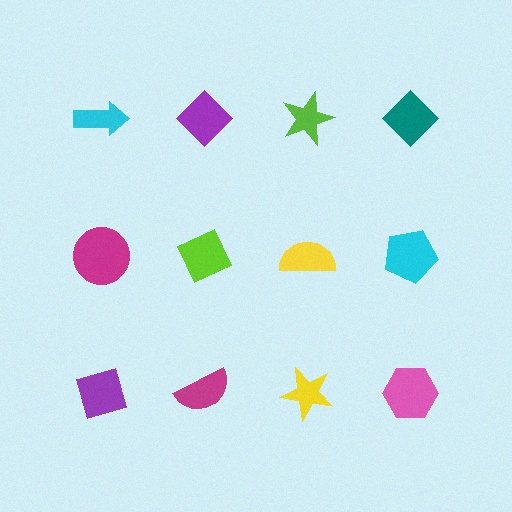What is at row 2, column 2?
A lime diamond.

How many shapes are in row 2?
4 shapes.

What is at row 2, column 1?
A magenta circle.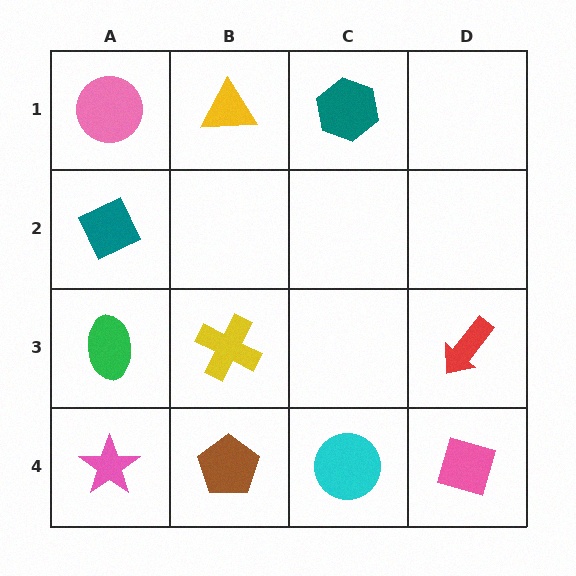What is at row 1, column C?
A teal hexagon.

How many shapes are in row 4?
4 shapes.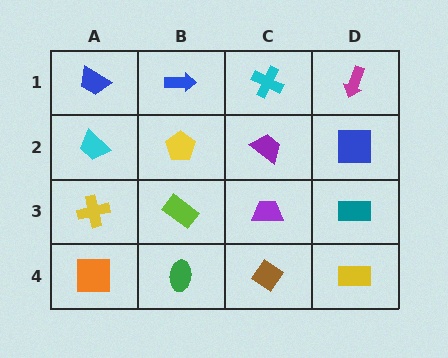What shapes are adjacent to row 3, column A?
A cyan trapezoid (row 2, column A), an orange square (row 4, column A), a lime rectangle (row 3, column B).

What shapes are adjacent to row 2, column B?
A blue arrow (row 1, column B), a lime rectangle (row 3, column B), a cyan trapezoid (row 2, column A), a purple trapezoid (row 2, column C).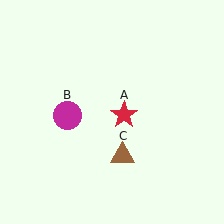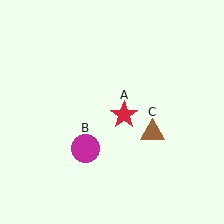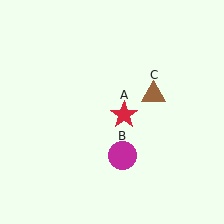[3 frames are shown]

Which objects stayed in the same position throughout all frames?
Red star (object A) remained stationary.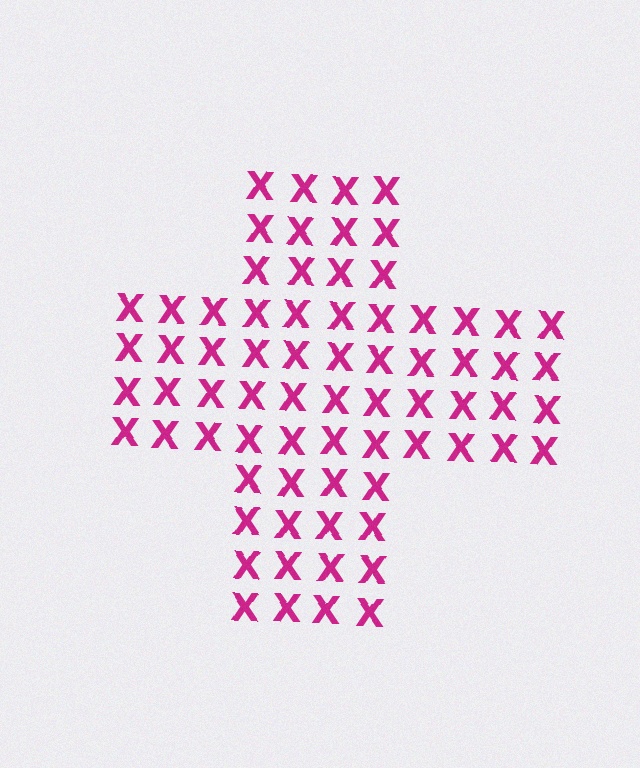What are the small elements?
The small elements are letter X's.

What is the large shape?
The large shape is a cross.